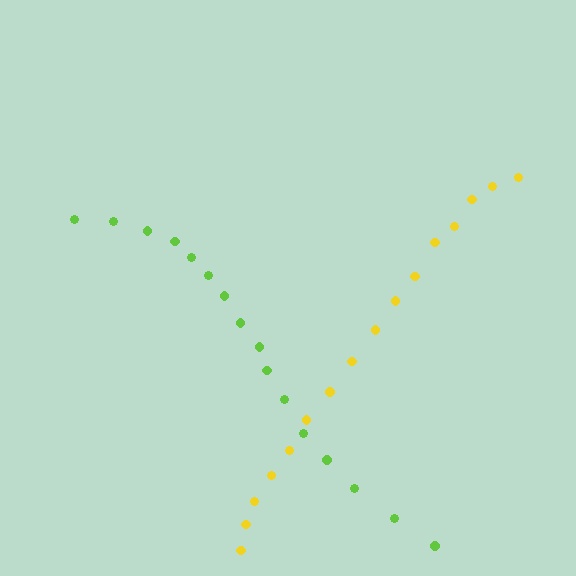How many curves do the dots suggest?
There are 2 distinct paths.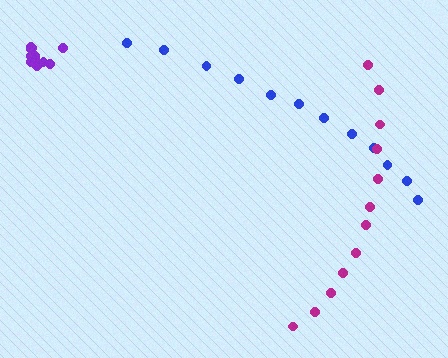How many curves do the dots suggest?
There are 3 distinct paths.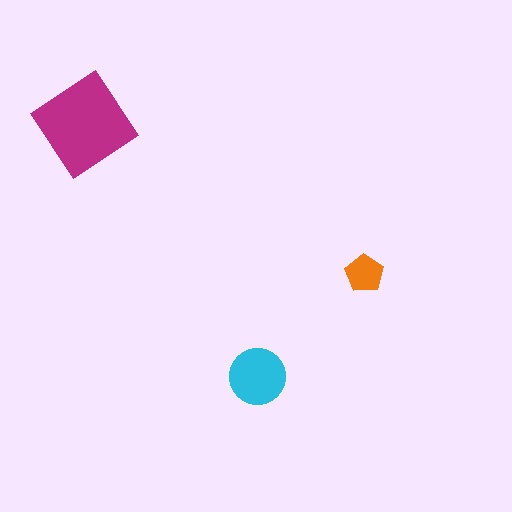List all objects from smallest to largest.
The orange pentagon, the cyan circle, the magenta diamond.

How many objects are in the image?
There are 3 objects in the image.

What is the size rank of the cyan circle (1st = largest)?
2nd.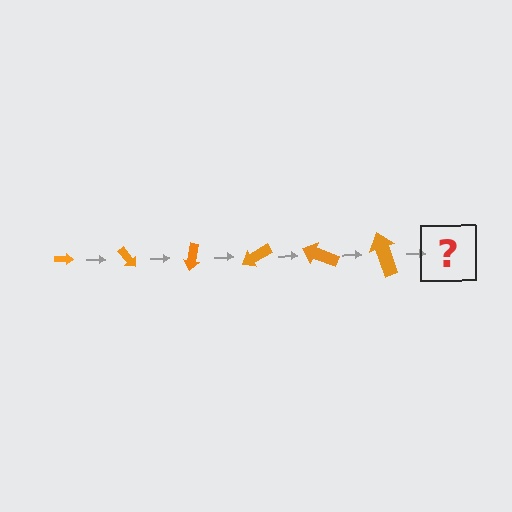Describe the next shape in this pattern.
It should be an arrow, larger than the previous one and rotated 300 degrees from the start.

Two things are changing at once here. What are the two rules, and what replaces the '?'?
The two rules are that the arrow grows larger each step and it rotates 50 degrees each step. The '?' should be an arrow, larger than the previous one and rotated 300 degrees from the start.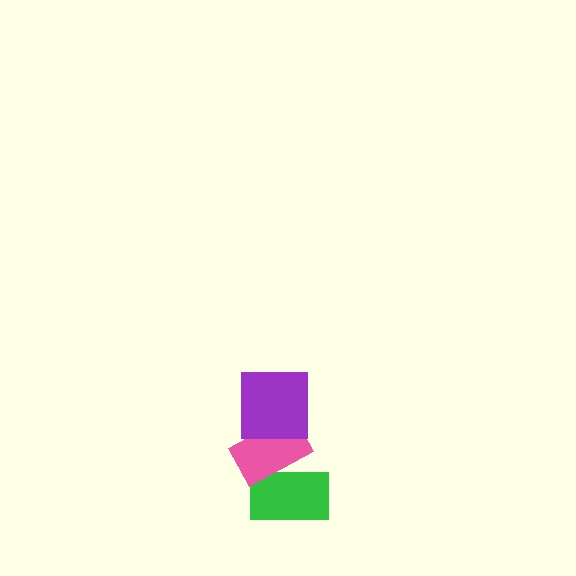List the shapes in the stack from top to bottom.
From top to bottom: the purple square, the pink rectangle, the green rectangle.